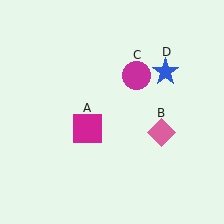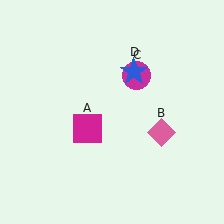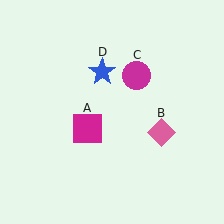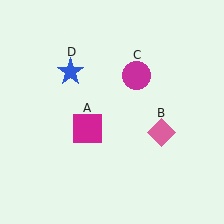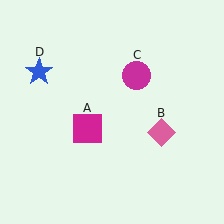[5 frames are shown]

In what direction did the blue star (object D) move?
The blue star (object D) moved left.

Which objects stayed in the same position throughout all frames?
Magenta square (object A) and pink diamond (object B) and magenta circle (object C) remained stationary.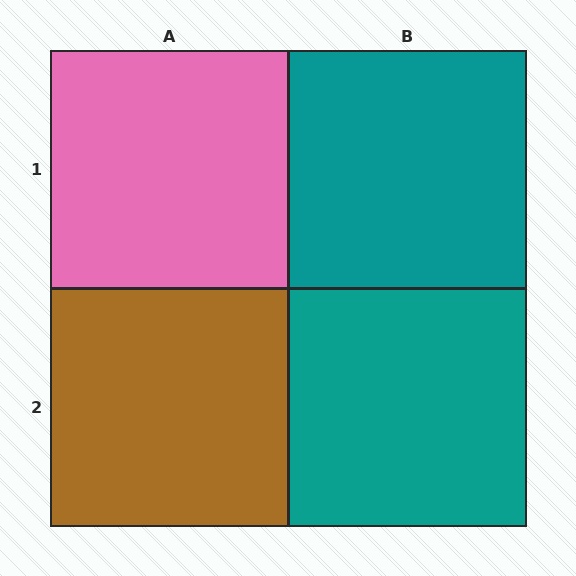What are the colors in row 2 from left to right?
Brown, teal.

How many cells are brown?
1 cell is brown.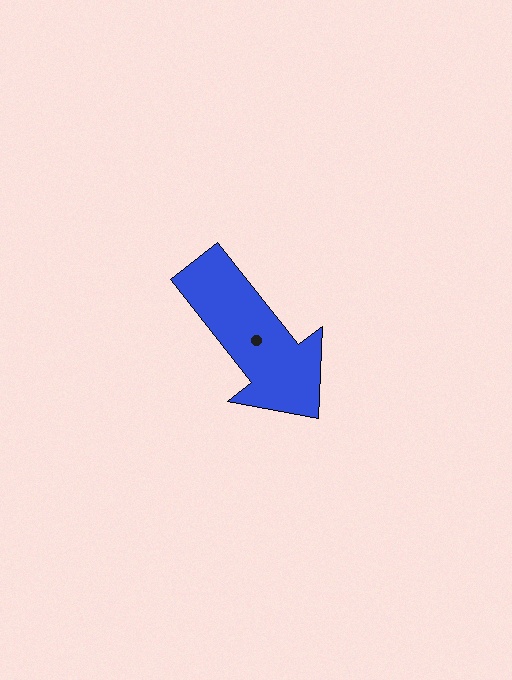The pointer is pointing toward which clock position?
Roughly 5 o'clock.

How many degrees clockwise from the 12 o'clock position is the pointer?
Approximately 142 degrees.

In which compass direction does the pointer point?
Southeast.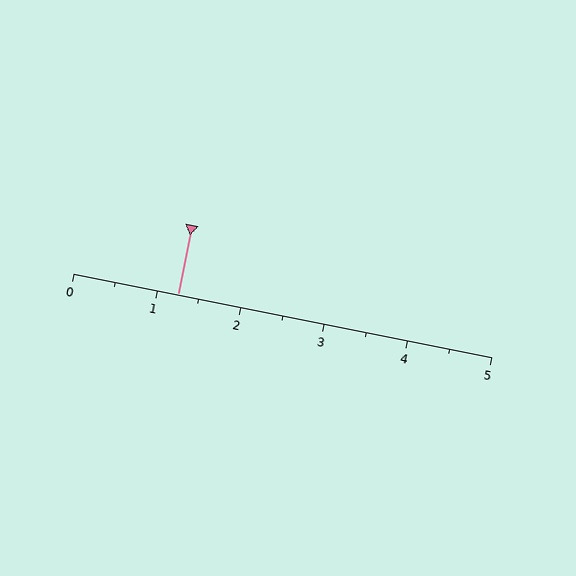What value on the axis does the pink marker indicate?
The marker indicates approximately 1.2.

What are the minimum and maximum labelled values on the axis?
The axis runs from 0 to 5.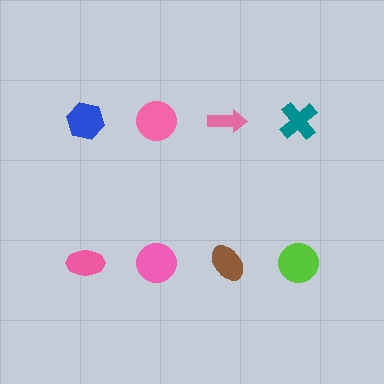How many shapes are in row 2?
4 shapes.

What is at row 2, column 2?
A pink circle.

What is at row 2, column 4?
A lime circle.